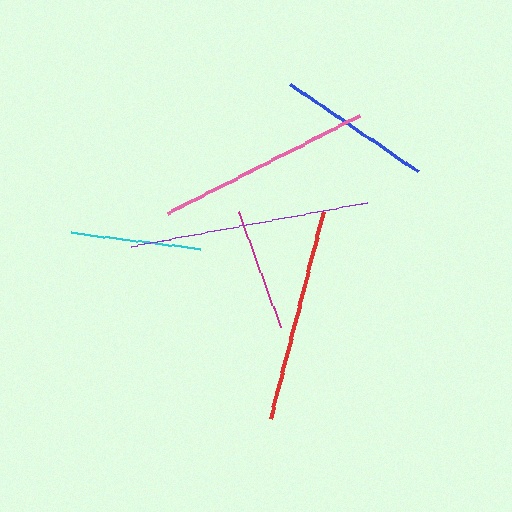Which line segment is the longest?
The purple line is the longest at approximately 241 pixels.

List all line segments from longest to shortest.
From longest to shortest: purple, pink, red, blue, cyan, magenta.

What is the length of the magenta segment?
The magenta segment is approximately 124 pixels long.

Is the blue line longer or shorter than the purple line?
The purple line is longer than the blue line.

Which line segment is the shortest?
The magenta line is the shortest at approximately 124 pixels.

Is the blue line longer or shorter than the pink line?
The pink line is longer than the blue line.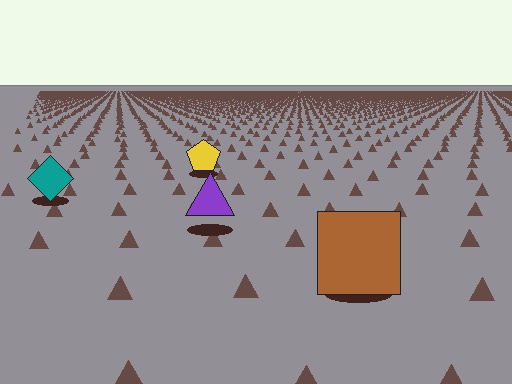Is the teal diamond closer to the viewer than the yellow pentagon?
Yes. The teal diamond is closer — you can tell from the texture gradient: the ground texture is coarser near it.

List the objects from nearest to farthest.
From nearest to farthest: the brown square, the purple triangle, the teal diamond, the yellow pentagon.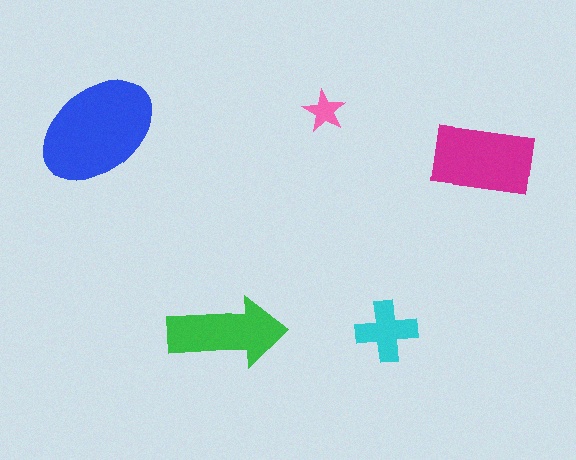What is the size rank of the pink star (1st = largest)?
5th.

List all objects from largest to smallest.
The blue ellipse, the magenta rectangle, the green arrow, the cyan cross, the pink star.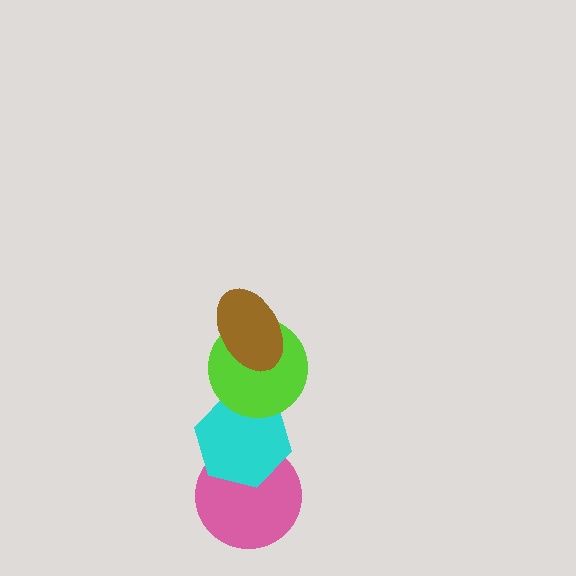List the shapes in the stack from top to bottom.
From top to bottom: the brown ellipse, the lime circle, the cyan hexagon, the pink circle.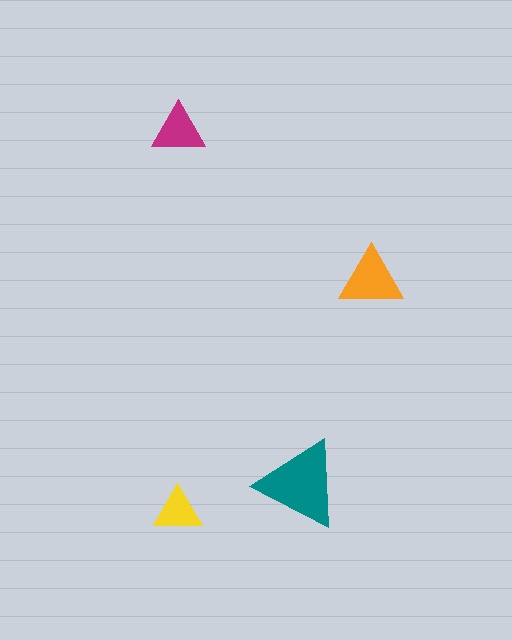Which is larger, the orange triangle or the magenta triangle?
The orange one.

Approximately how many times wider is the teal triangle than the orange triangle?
About 1.5 times wider.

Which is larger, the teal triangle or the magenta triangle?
The teal one.